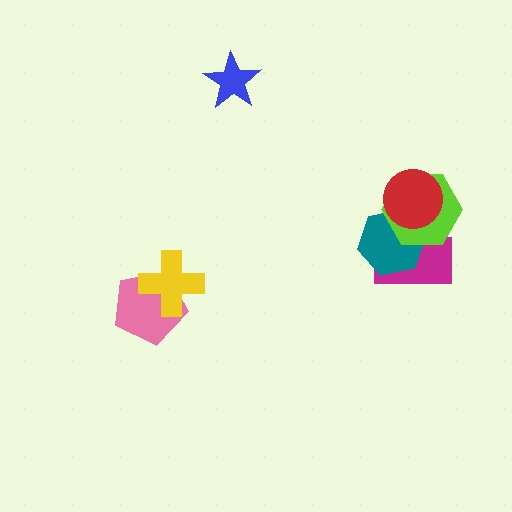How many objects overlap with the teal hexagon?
3 objects overlap with the teal hexagon.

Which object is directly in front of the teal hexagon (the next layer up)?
The lime hexagon is directly in front of the teal hexagon.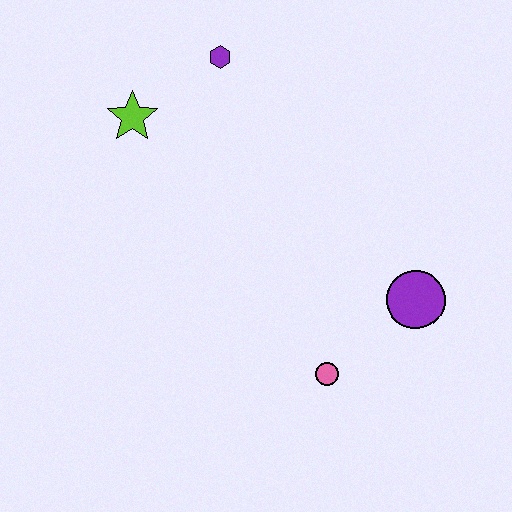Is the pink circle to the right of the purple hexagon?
Yes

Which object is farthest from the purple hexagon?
The pink circle is farthest from the purple hexagon.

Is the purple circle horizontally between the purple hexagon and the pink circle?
No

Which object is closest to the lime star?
The purple hexagon is closest to the lime star.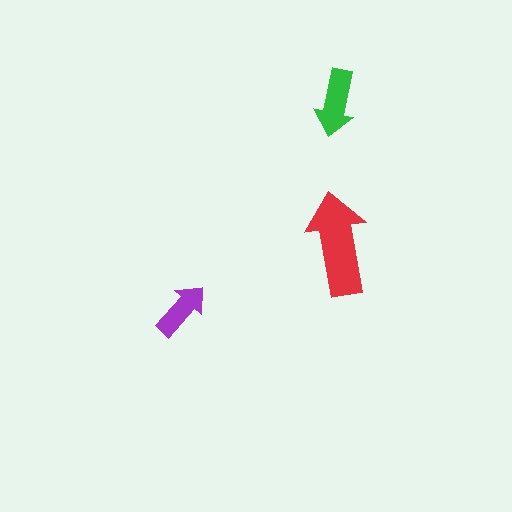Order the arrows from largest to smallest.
the red one, the green one, the purple one.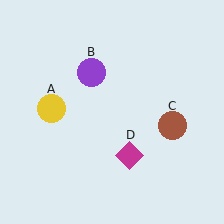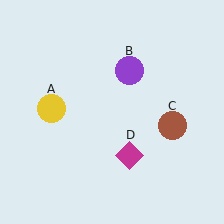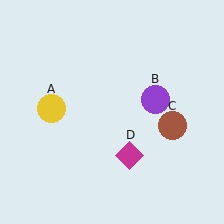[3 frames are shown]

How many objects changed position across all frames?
1 object changed position: purple circle (object B).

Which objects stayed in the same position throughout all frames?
Yellow circle (object A) and brown circle (object C) and magenta diamond (object D) remained stationary.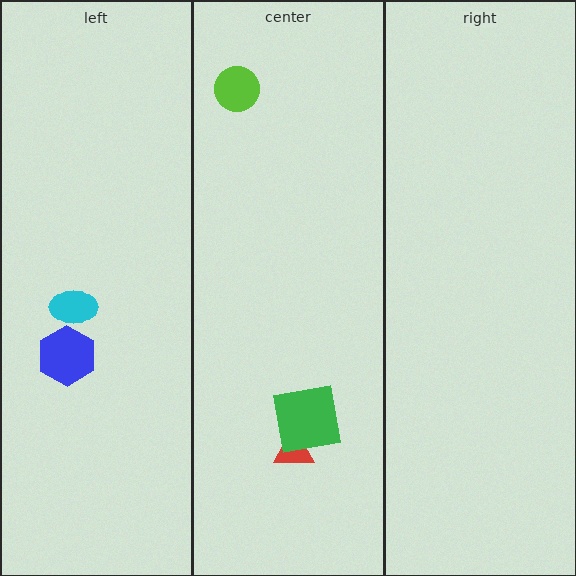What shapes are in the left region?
The cyan ellipse, the blue hexagon.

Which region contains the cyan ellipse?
The left region.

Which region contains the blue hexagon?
The left region.